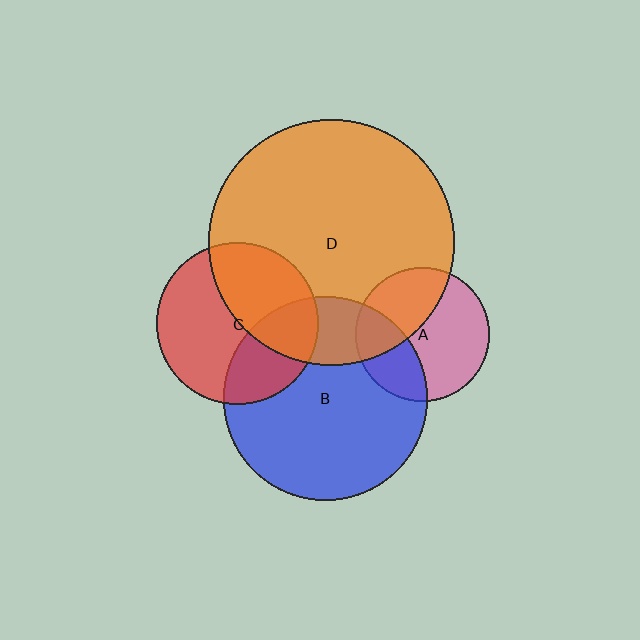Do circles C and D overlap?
Yes.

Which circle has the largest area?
Circle D (orange).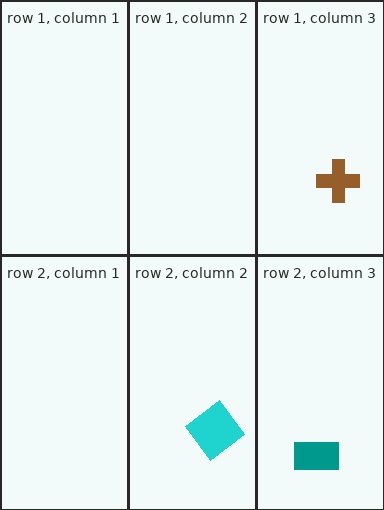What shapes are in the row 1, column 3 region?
The brown cross.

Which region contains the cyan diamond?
The row 2, column 2 region.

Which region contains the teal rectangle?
The row 2, column 3 region.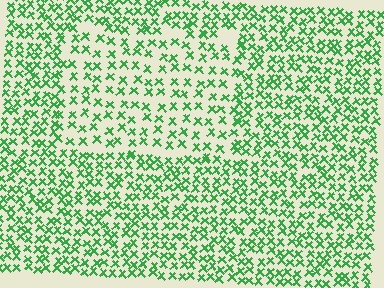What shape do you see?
I see a rectangle.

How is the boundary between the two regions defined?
The boundary is defined by a change in element density (approximately 1.7x ratio). All elements are the same color, size, and shape.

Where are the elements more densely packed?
The elements are more densely packed outside the rectangle boundary.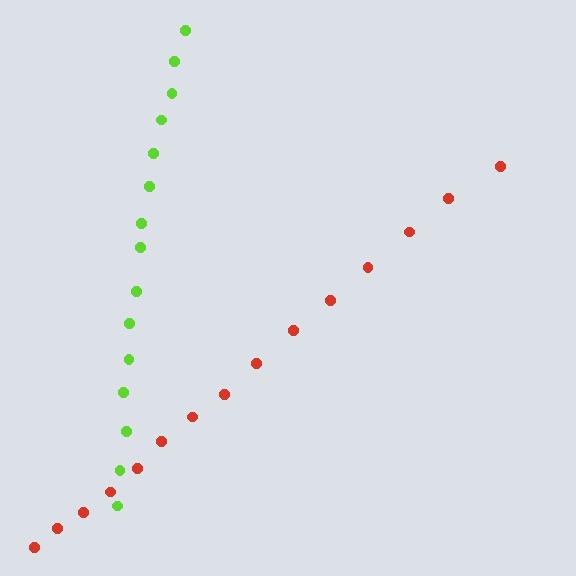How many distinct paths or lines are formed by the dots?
There are 2 distinct paths.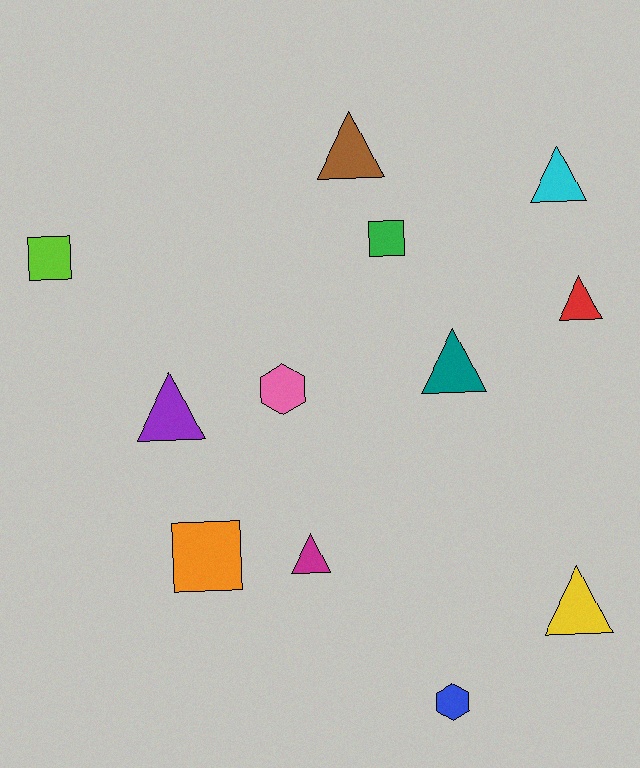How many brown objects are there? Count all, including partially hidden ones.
There is 1 brown object.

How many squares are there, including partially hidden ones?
There are 3 squares.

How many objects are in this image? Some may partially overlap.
There are 12 objects.